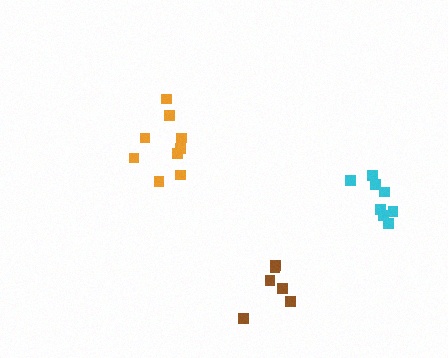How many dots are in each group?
Group 1: 6 dots, Group 2: 8 dots, Group 3: 9 dots (23 total).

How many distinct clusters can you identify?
There are 3 distinct clusters.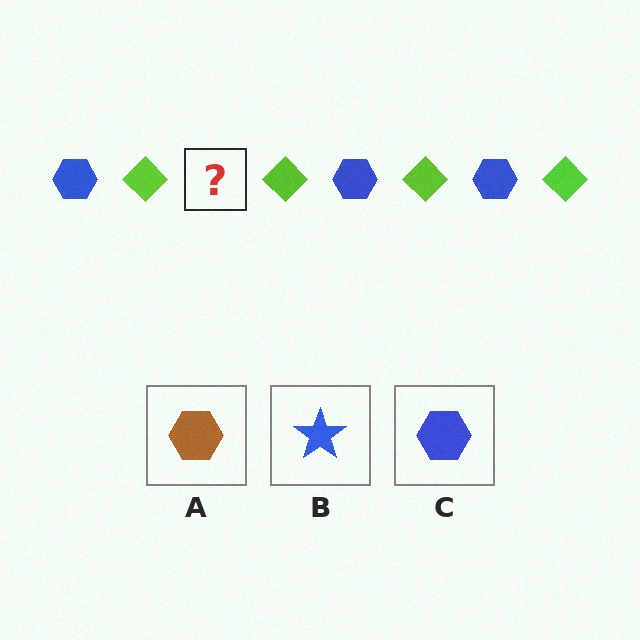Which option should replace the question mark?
Option C.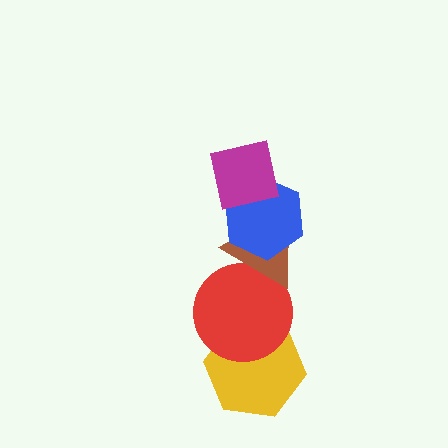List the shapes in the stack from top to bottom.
From top to bottom: the magenta square, the blue hexagon, the brown triangle, the red circle, the yellow hexagon.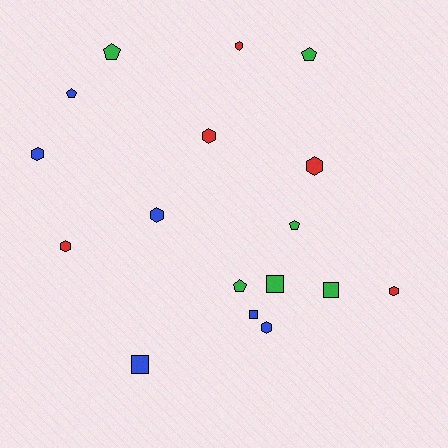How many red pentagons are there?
There are no red pentagons.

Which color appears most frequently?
Blue, with 6 objects.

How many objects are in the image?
There are 17 objects.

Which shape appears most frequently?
Hexagon, with 8 objects.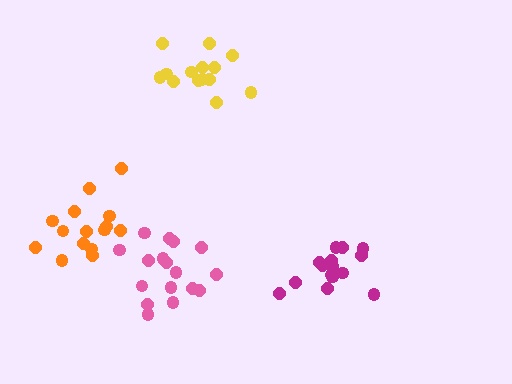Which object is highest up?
The yellow cluster is topmost.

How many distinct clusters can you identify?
There are 4 distinct clusters.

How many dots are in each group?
Group 1: 17 dots, Group 2: 15 dots, Group 3: 14 dots, Group 4: 15 dots (61 total).